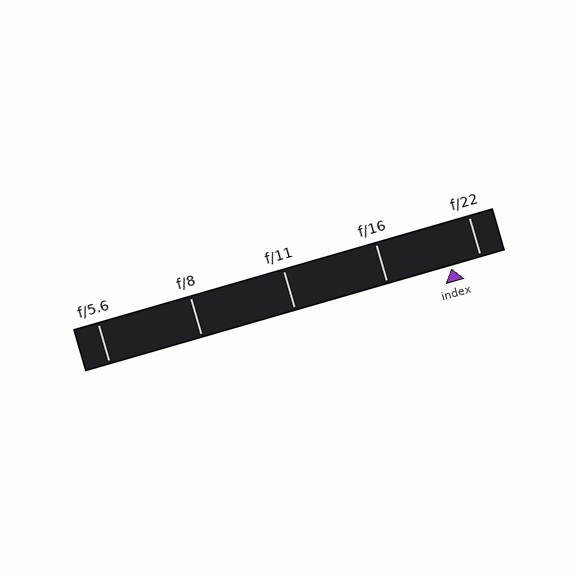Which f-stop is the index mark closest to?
The index mark is closest to f/22.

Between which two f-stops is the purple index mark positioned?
The index mark is between f/16 and f/22.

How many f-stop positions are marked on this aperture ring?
There are 5 f-stop positions marked.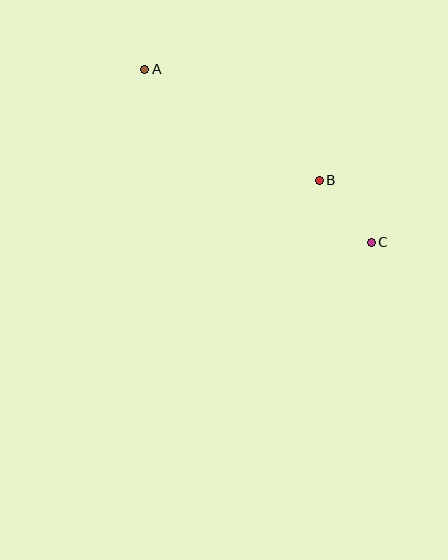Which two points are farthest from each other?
Points A and C are farthest from each other.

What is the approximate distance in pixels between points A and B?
The distance between A and B is approximately 207 pixels.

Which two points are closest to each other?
Points B and C are closest to each other.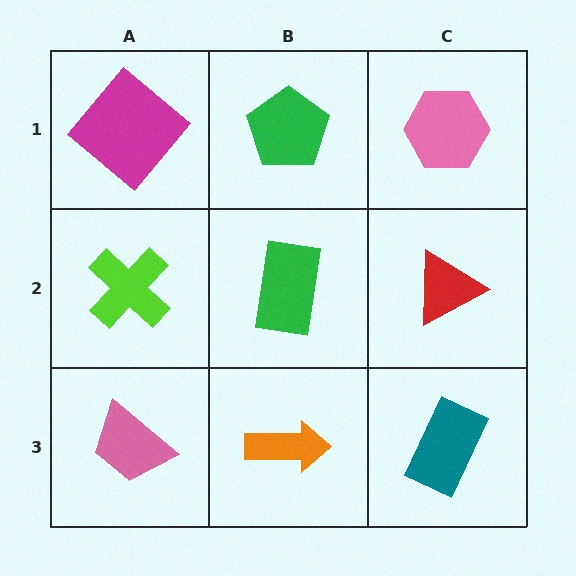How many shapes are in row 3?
3 shapes.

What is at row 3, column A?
A pink trapezoid.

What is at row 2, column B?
A green rectangle.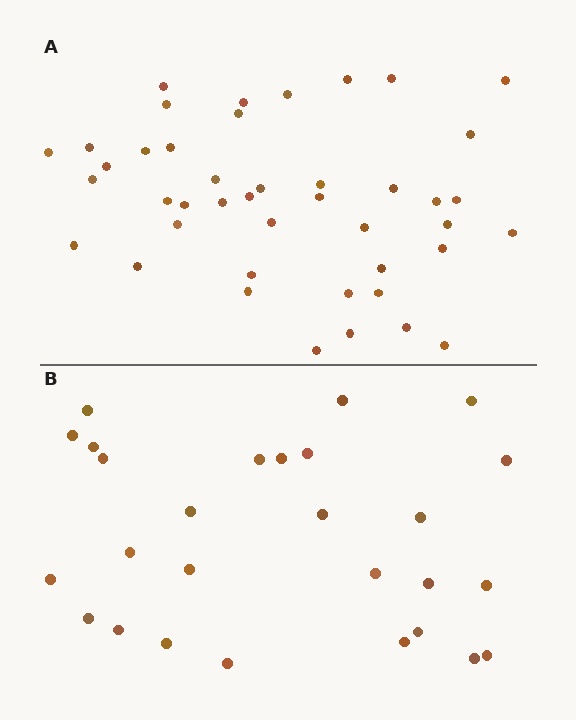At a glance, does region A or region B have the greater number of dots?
Region A (the top region) has more dots.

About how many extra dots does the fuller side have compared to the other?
Region A has approximately 15 more dots than region B.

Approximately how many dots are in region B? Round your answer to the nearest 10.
About 30 dots. (The exact count is 27, which rounds to 30.)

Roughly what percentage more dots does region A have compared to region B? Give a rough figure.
About 60% more.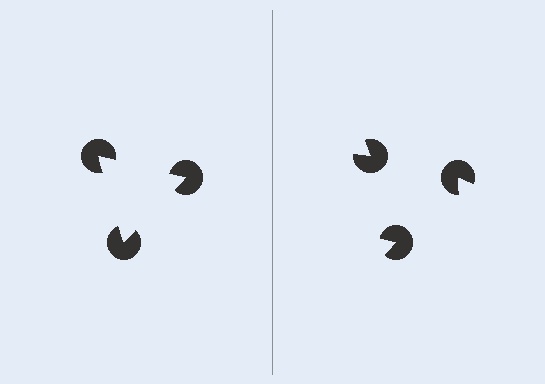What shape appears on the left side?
An illusory triangle.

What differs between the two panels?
The pac-man discs are positioned identically on both sides; only the wedge orientations differ. On the left they align to a triangle; on the right they are misaligned.